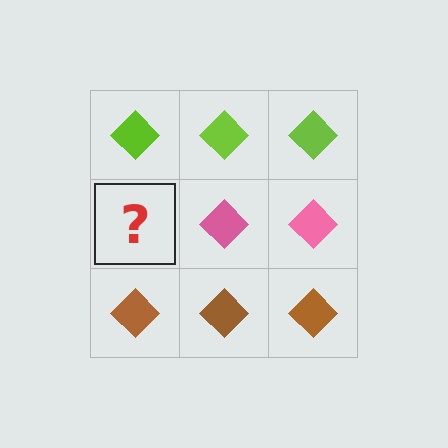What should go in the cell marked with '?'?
The missing cell should contain a pink diamond.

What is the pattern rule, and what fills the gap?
The rule is that each row has a consistent color. The gap should be filled with a pink diamond.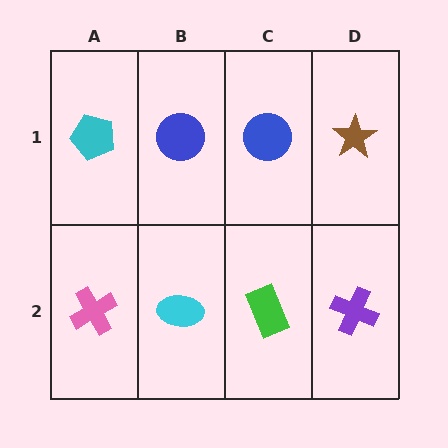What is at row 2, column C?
A green rectangle.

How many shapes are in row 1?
4 shapes.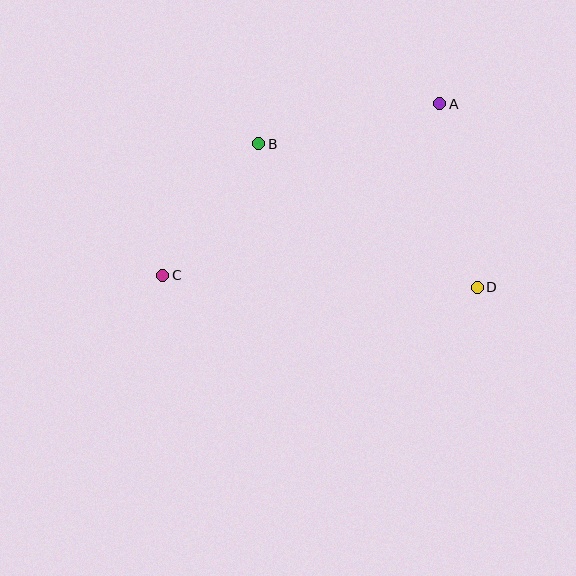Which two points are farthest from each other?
Points A and C are farthest from each other.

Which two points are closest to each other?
Points B and C are closest to each other.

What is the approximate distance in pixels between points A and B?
The distance between A and B is approximately 186 pixels.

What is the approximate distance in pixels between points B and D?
The distance between B and D is approximately 262 pixels.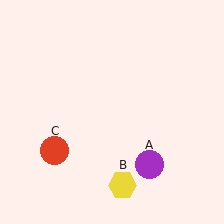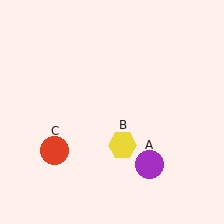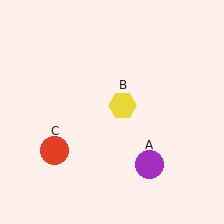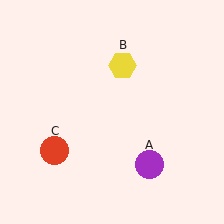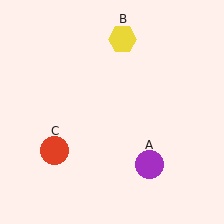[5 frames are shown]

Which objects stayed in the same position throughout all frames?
Purple circle (object A) and red circle (object C) remained stationary.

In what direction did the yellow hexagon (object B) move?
The yellow hexagon (object B) moved up.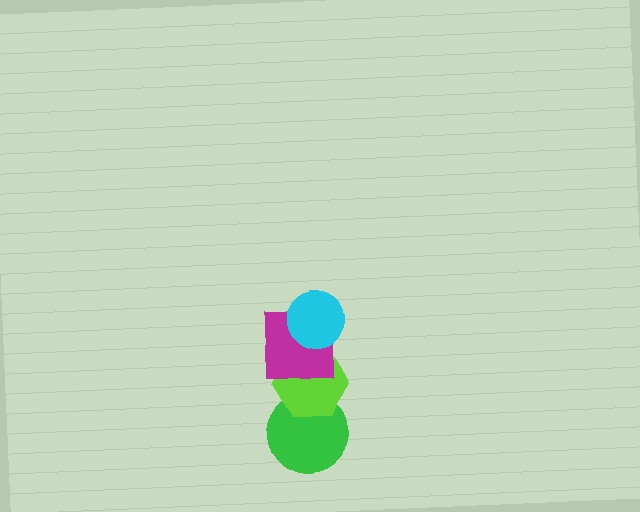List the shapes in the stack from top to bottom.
From top to bottom: the cyan circle, the magenta square, the lime hexagon, the green circle.